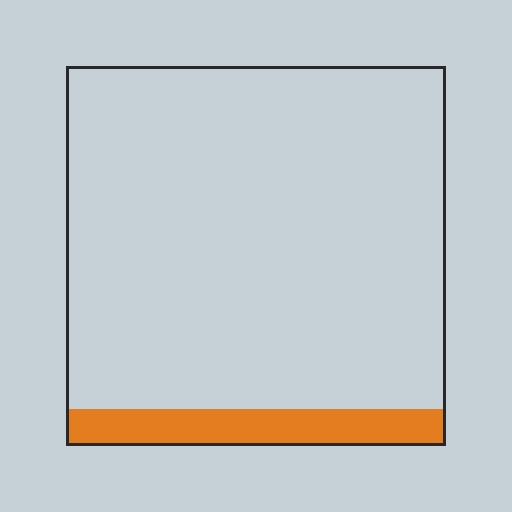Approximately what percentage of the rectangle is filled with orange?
Approximately 10%.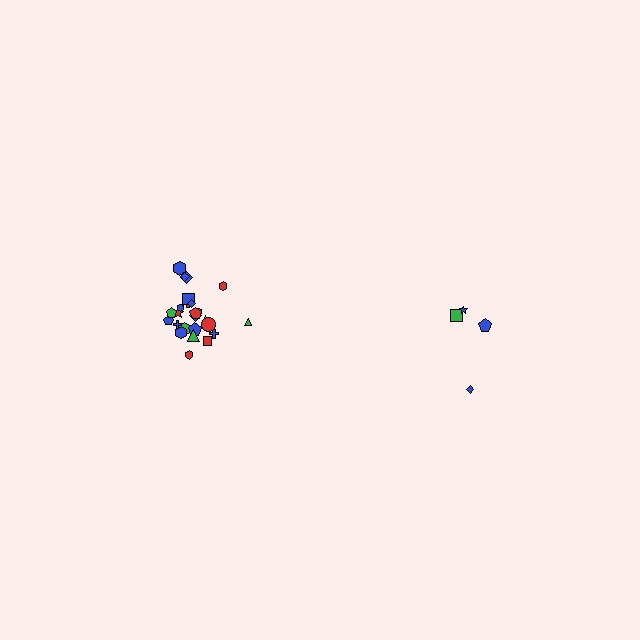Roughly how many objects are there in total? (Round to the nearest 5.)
Roughly 30 objects in total.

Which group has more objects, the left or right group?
The left group.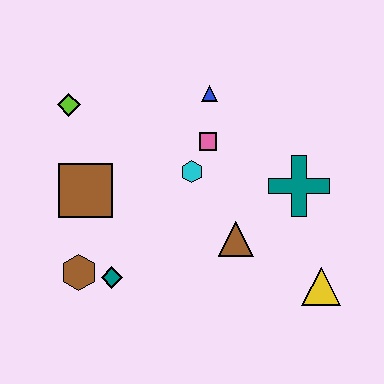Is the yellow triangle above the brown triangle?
No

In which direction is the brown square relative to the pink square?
The brown square is to the left of the pink square.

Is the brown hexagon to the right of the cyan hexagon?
No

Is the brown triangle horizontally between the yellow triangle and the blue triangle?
Yes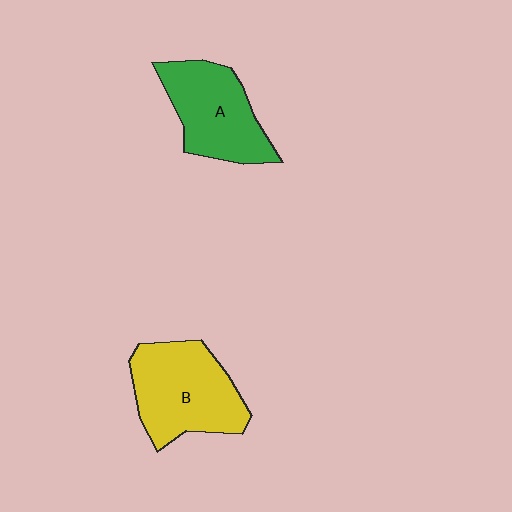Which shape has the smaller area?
Shape A (green).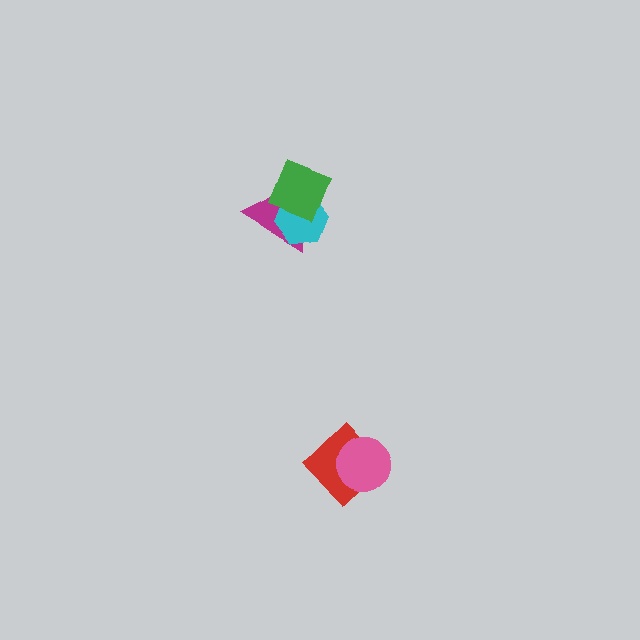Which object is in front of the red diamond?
The pink circle is in front of the red diamond.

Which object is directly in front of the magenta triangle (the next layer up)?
The cyan hexagon is directly in front of the magenta triangle.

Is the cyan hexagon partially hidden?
Yes, it is partially covered by another shape.